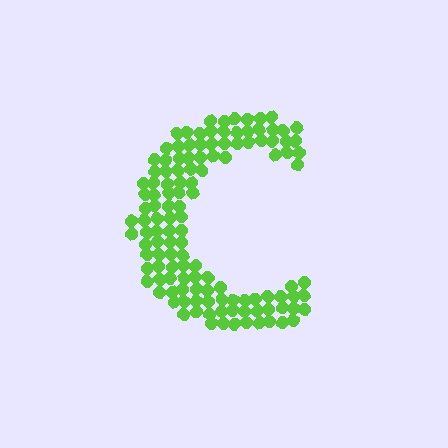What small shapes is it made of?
It is made of small circles.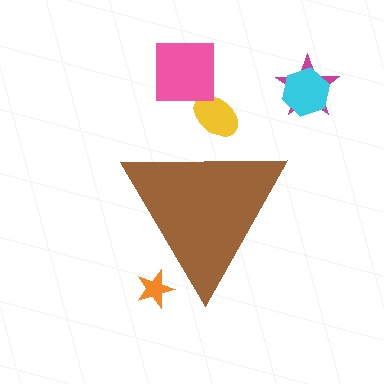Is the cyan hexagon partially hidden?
No, the cyan hexagon is fully visible.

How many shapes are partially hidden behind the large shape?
2 shapes are partially hidden.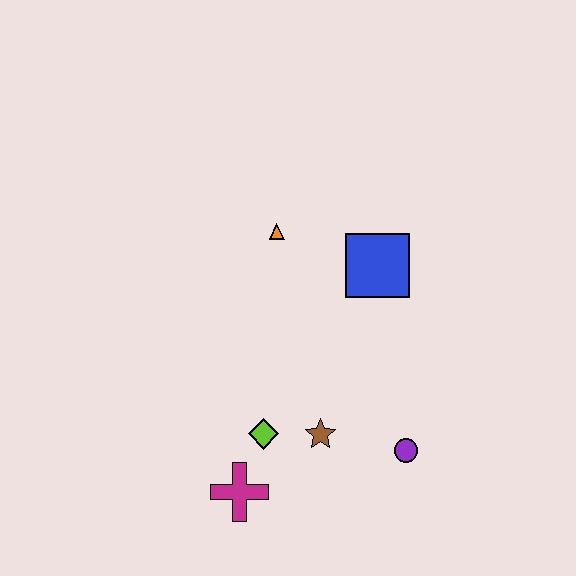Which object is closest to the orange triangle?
The blue square is closest to the orange triangle.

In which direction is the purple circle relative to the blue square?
The purple circle is below the blue square.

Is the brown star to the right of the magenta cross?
Yes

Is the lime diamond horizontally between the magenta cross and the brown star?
Yes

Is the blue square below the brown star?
No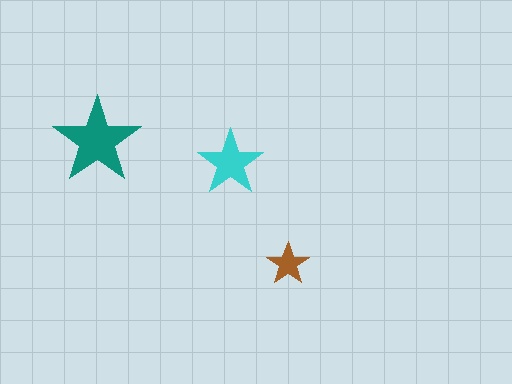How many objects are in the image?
There are 3 objects in the image.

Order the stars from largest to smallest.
the teal one, the cyan one, the brown one.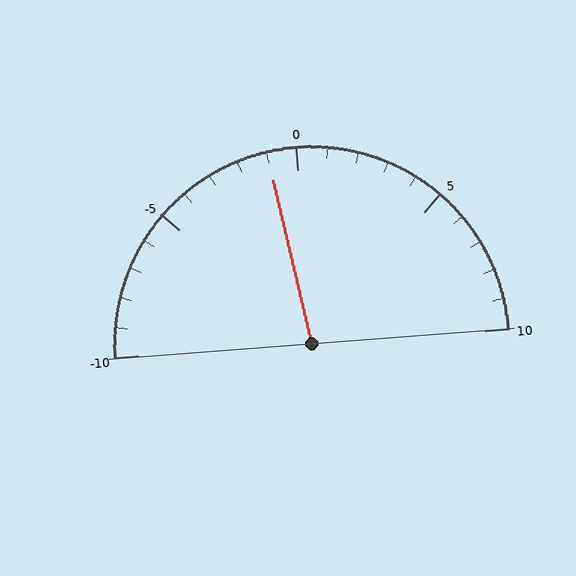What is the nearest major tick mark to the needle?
The nearest major tick mark is 0.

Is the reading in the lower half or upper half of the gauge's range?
The reading is in the lower half of the range (-10 to 10).